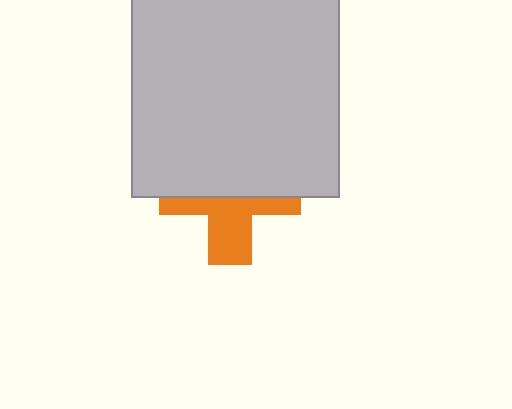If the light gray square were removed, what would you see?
You would see the complete orange cross.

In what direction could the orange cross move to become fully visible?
The orange cross could move down. That would shift it out from behind the light gray square entirely.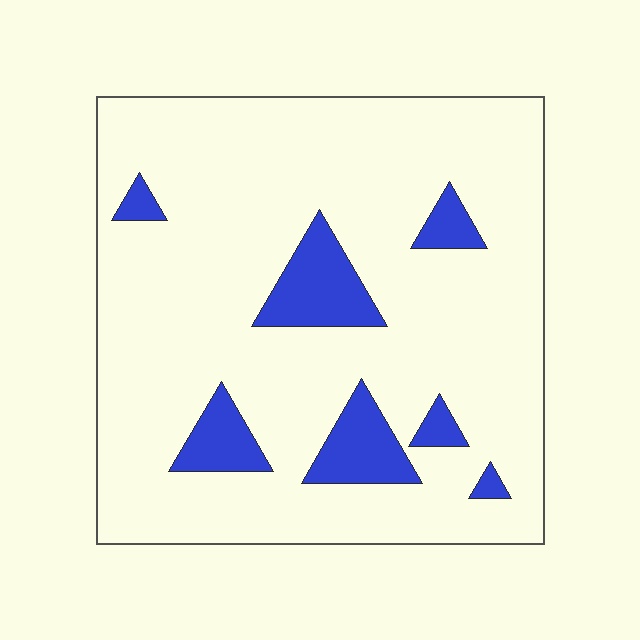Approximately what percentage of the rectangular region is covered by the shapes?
Approximately 15%.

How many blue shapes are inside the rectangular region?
7.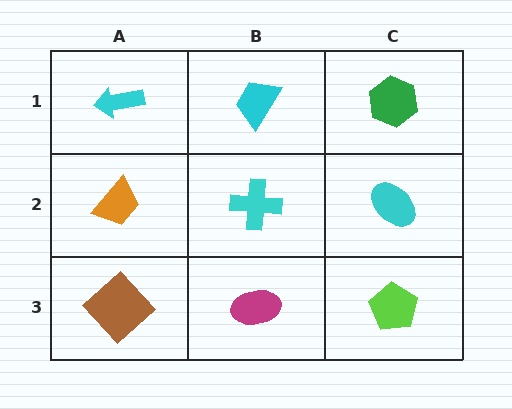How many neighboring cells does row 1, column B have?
3.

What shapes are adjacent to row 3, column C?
A cyan ellipse (row 2, column C), a magenta ellipse (row 3, column B).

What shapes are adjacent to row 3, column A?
An orange trapezoid (row 2, column A), a magenta ellipse (row 3, column B).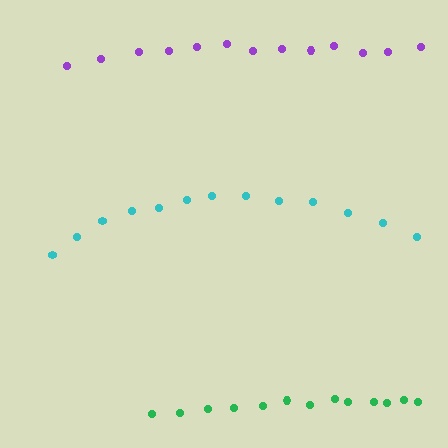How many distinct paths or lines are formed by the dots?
There are 3 distinct paths.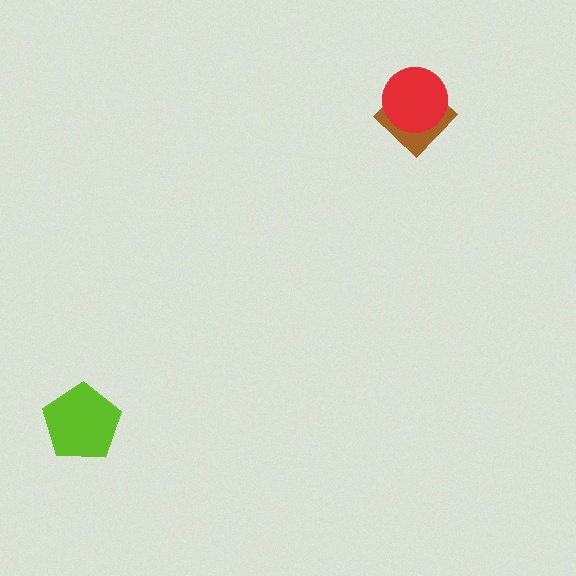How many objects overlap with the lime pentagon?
0 objects overlap with the lime pentagon.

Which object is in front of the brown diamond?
The red circle is in front of the brown diamond.